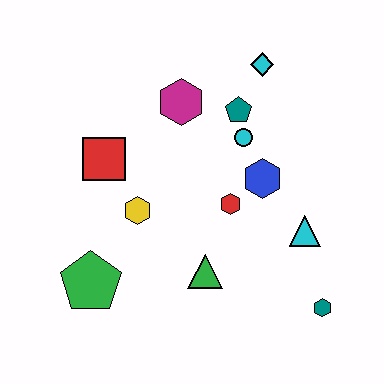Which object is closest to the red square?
The yellow hexagon is closest to the red square.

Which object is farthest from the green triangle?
The cyan diamond is farthest from the green triangle.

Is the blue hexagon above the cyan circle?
No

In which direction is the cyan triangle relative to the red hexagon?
The cyan triangle is to the right of the red hexagon.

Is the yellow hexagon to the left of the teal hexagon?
Yes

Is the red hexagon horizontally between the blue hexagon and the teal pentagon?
No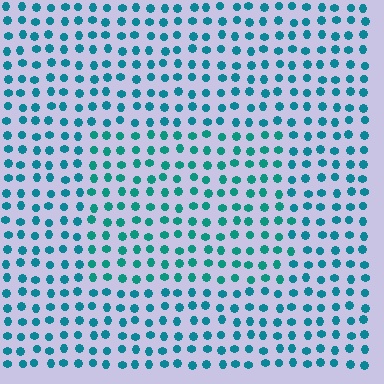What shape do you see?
I see a rectangle.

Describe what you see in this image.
The image is filled with small teal elements in a uniform arrangement. A rectangle-shaped region is visible where the elements are tinted to a slightly different hue, forming a subtle color boundary.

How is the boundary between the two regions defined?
The boundary is defined purely by a slight shift in hue (about 18 degrees). Spacing, size, and orientation are identical on both sides.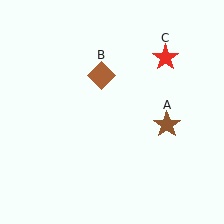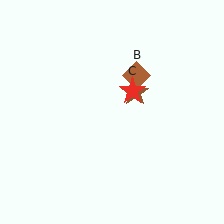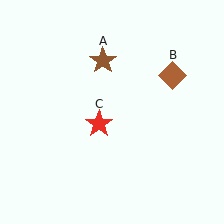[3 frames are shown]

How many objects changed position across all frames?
3 objects changed position: brown star (object A), brown diamond (object B), red star (object C).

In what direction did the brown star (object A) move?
The brown star (object A) moved up and to the left.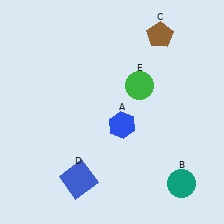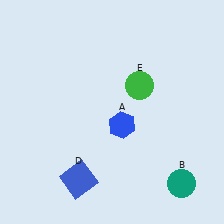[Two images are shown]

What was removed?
The brown pentagon (C) was removed in Image 2.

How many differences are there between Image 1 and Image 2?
There is 1 difference between the two images.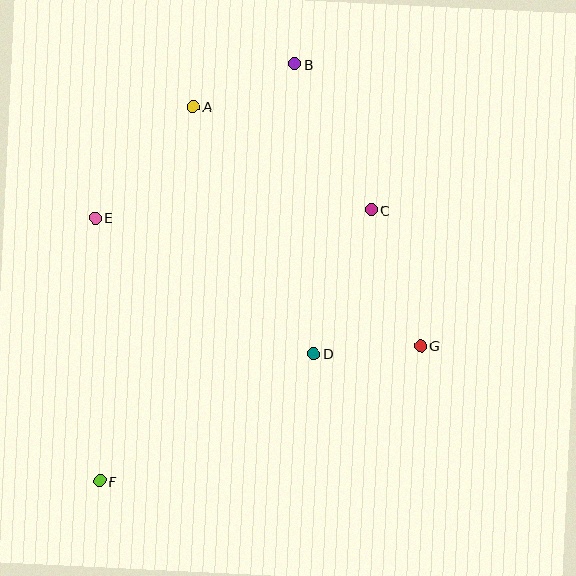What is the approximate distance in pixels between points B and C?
The distance between B and C is approximately 165 pixels.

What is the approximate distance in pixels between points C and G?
The distance between C and G is approximately 145 pixels.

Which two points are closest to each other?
Points D and G are closest to each other.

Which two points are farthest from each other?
Points B and F are farthest from each other.